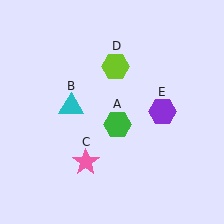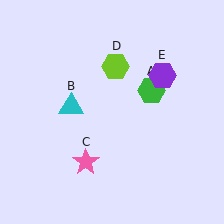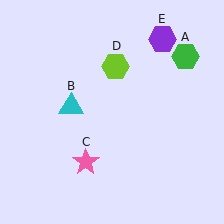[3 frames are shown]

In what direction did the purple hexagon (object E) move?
The purple hexagon (object E) moved up.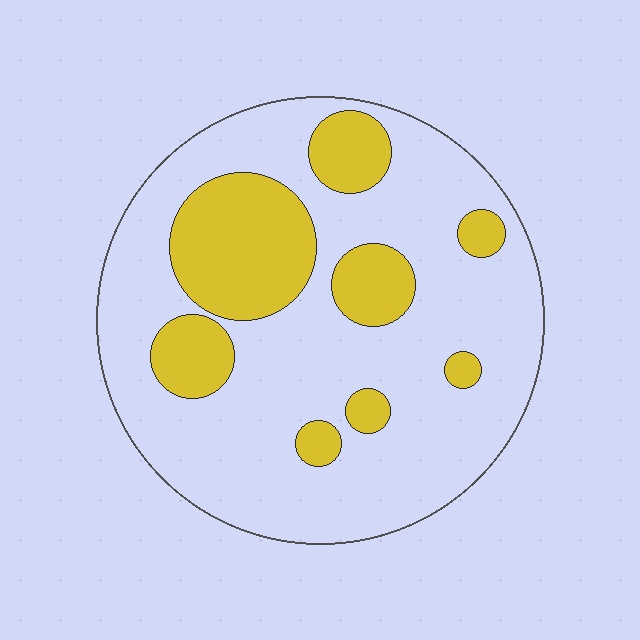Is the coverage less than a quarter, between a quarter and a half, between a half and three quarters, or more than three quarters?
Between a quarter and a half.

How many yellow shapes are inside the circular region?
8.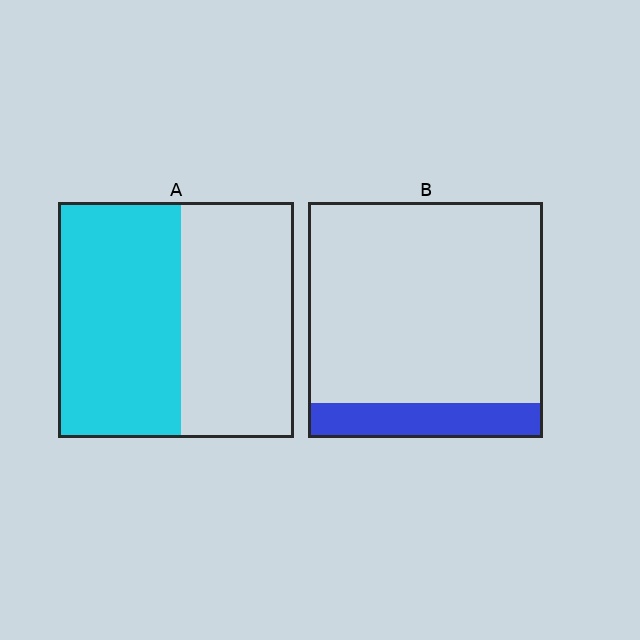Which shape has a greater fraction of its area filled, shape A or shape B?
Shape A.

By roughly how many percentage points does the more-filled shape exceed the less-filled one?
By roughly 35 percentage points (A over B).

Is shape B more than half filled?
No.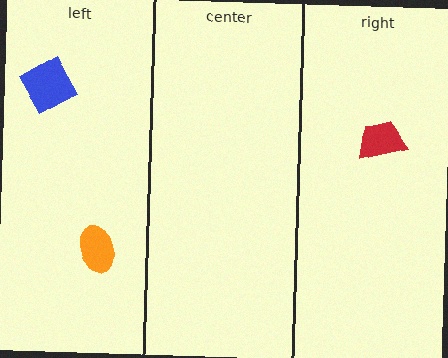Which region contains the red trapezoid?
The right region.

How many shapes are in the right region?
1.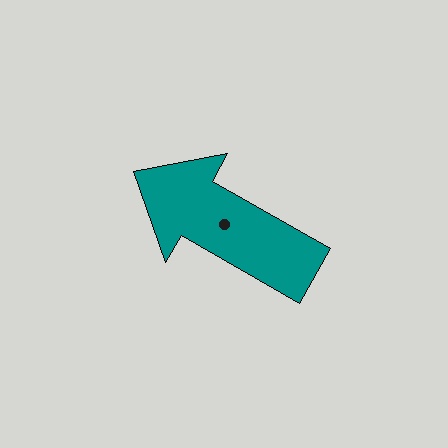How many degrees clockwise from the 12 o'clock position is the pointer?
Approximately 300 degrees.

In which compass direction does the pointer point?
Northwest.